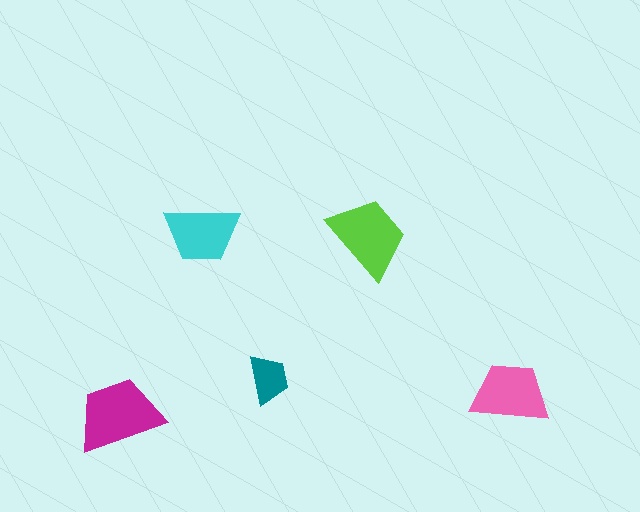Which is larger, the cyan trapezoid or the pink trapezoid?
The pink one.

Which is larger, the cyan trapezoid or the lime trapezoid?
The lime one.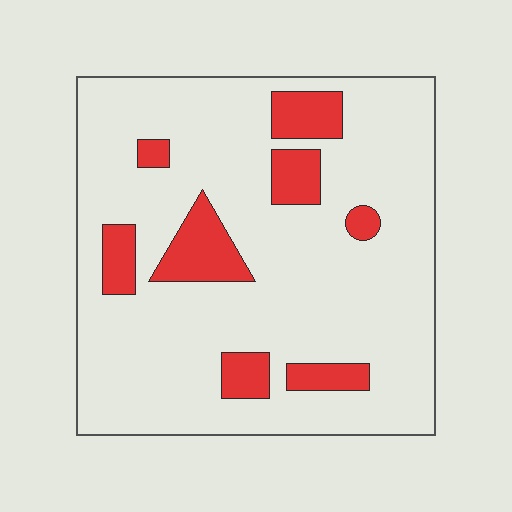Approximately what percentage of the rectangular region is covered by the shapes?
Approximately 15%.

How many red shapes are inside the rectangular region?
8.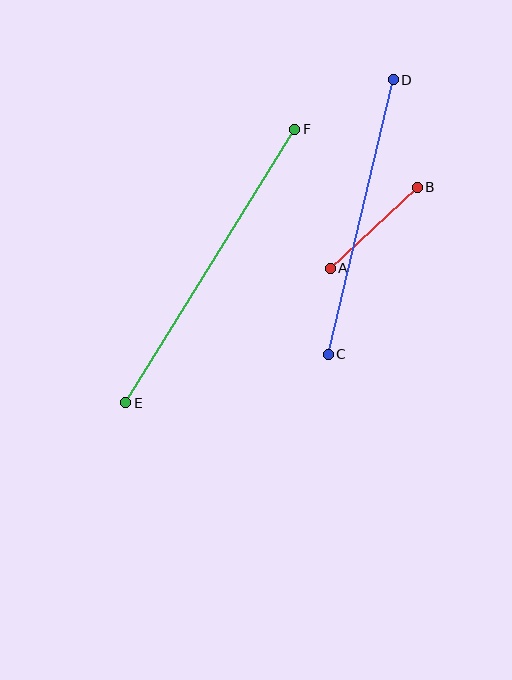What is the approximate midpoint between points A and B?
The midpoint is at approximately (374, 228) pixels.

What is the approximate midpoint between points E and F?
The midpoint is at approximately (210, 266) pixels.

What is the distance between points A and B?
The distance is approximately 119 pixels.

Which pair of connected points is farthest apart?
Points E and F are farthest apart.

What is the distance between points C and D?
The distance is approximately 282 pixels.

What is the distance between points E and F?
The distance is approximately 321 pixels.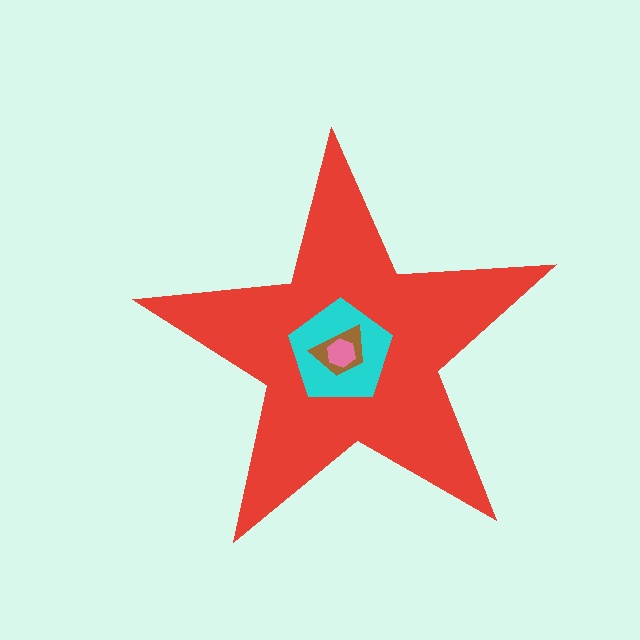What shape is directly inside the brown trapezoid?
The pink hexagon.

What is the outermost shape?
The red star.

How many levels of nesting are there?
4.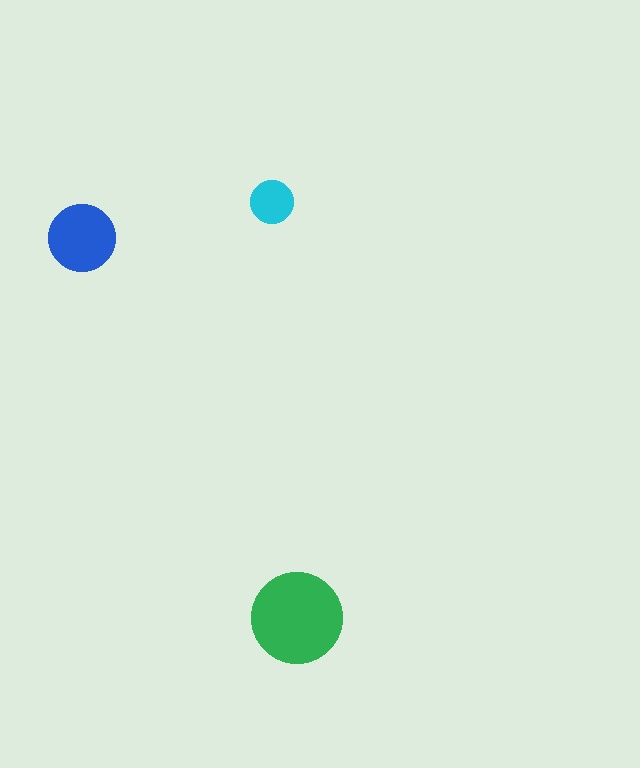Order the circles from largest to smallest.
the green one, the blue one, the cyan one.